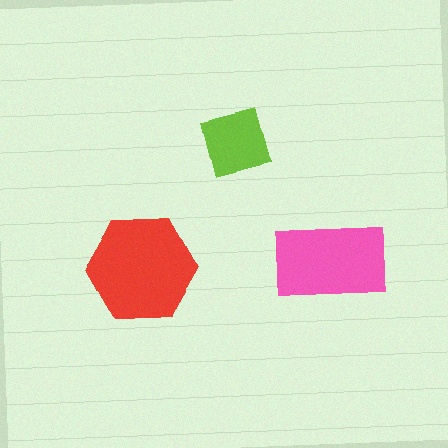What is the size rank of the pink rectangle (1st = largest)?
2nd.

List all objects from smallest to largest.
The lime square, the pink rectangle, the red hexagon.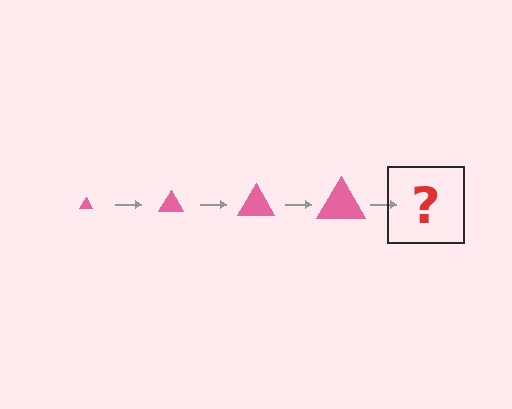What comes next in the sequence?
The next element should be a pink triangle, larger than the previous one.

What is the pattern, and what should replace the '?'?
The pattern is that the triangle gets progressively larger each step. The '?' should be a pink triangle, larger than the previous one.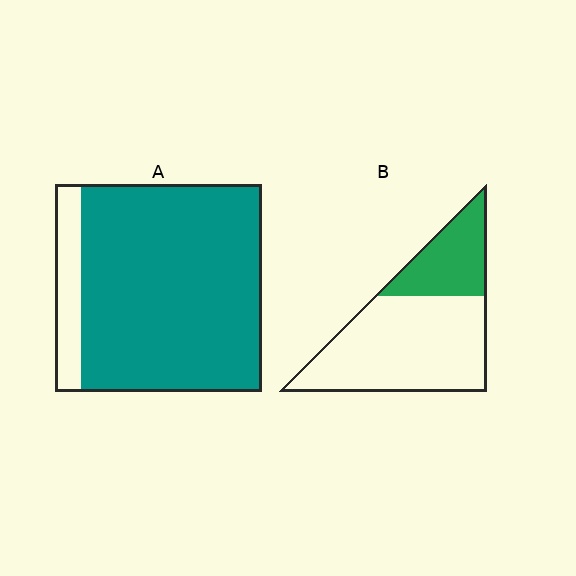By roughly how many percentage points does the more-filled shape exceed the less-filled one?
By roughly 60 percentage points (A over B).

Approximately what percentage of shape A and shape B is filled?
A is approximately 85% and B is approximately 30%.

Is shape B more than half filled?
No.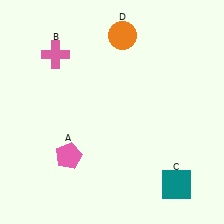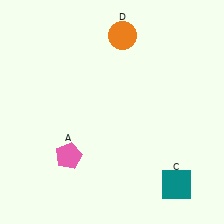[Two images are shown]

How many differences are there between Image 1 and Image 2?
There is 1 difference between the two images.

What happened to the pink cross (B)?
The pink cross (B) was removed in Image 2. It was in the top-left area of Image 1.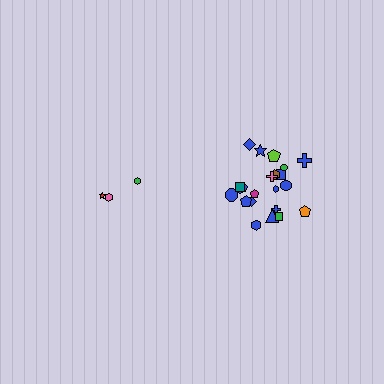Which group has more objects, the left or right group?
The right group.